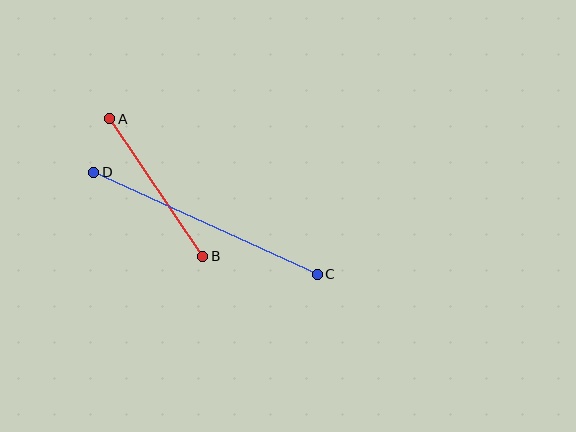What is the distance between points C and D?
The distance is approximately 246 pixels.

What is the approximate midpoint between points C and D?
The midpoint is at approximately (205, 223) pixels.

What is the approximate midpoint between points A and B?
The midpoint is at approximately (156, 187) pixels.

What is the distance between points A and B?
The distance is approximately 166 pixels.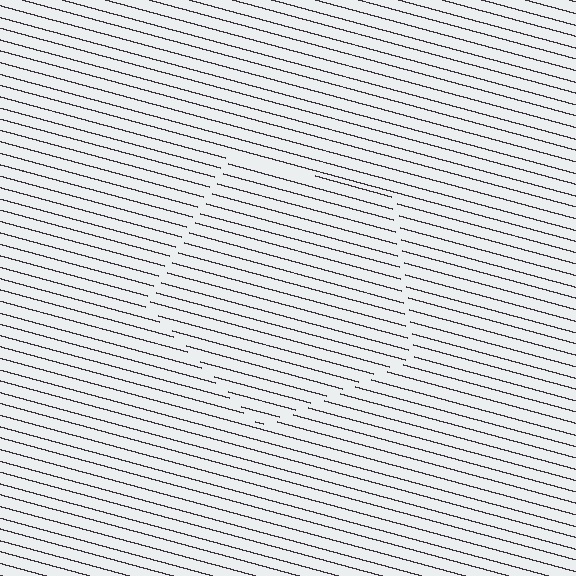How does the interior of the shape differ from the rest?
The interior of the shape contains the same grating, shifted by half a period — the contour is defined by the phase discontinuity where line-ends from the inner and outer gratings abut.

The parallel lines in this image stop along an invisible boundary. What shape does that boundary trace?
An illusory pentagon. The interior of the shape contains the same grating, shifted by half a period — the contour is defined by the phase discontinuity where line-ends from the inner and outer gratings abut.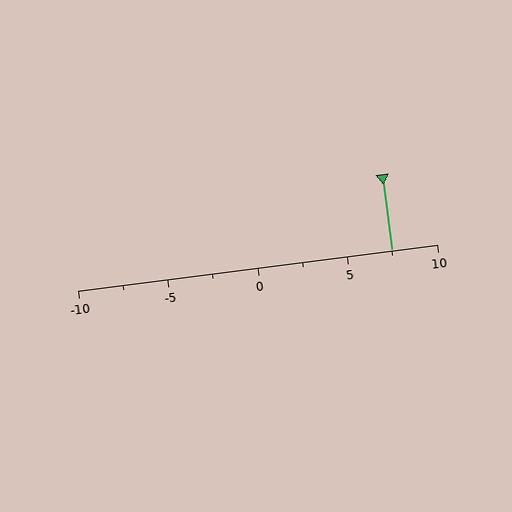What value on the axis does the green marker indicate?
The marker indicates approximately 7.5.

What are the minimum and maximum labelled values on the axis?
The axis runs from -10 to 10.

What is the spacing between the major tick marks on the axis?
The major ticks are spaced 5 apart.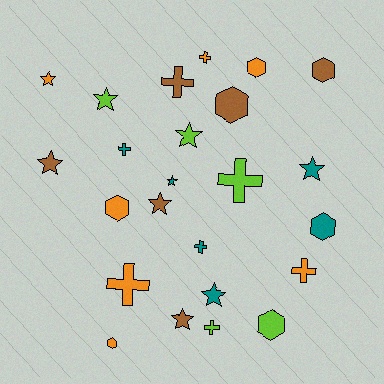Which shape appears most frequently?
Star, with 9 objects.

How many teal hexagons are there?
There is 1 teal hexagon.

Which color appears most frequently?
Orange, with 7 objects.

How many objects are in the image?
There are 24 objects.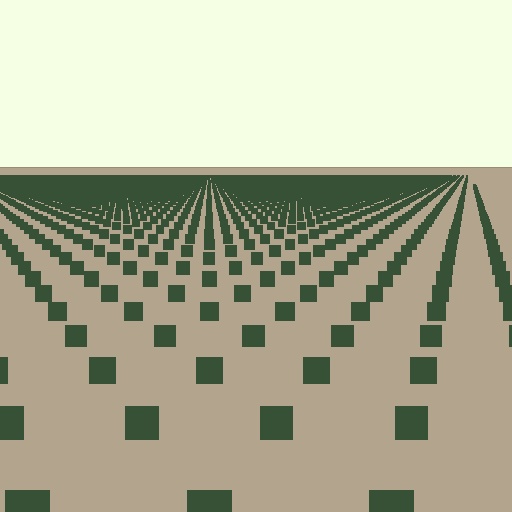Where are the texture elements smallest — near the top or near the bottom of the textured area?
Near the top.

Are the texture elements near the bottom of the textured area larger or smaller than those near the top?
Larger. Near the bottom, elements are closer to the viewer and appear at a bigger on-screen size.